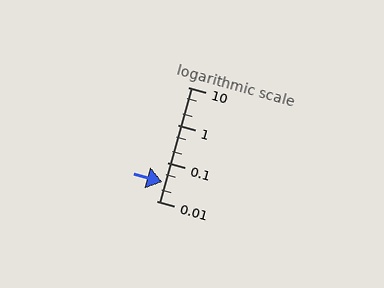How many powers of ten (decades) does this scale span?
The scale spans 3 decades, from 0.01 to 10.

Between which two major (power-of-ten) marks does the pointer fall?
The pointer is between 0.01 and 0.1.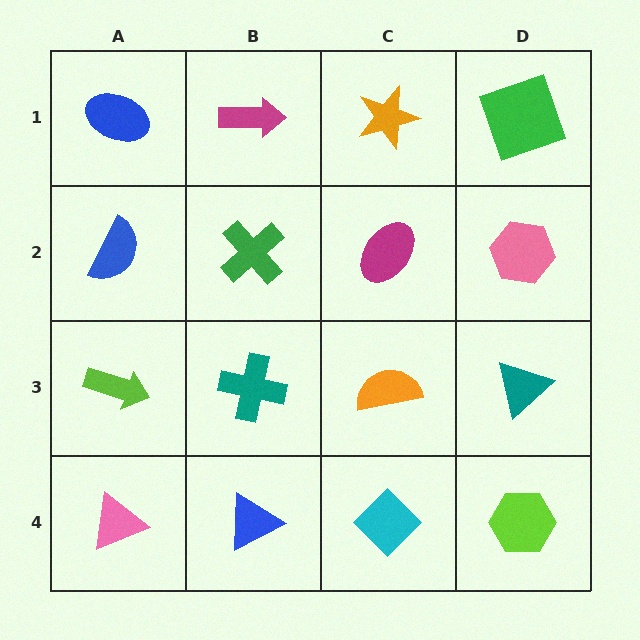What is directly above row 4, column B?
A teal cross.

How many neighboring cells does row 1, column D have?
2.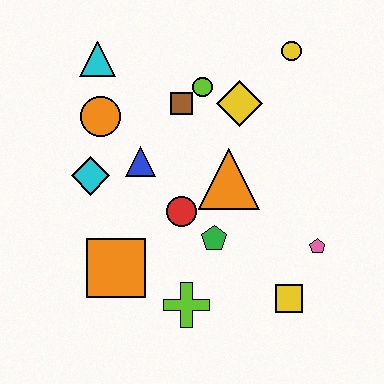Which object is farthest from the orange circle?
The yellow square is farthest from the orange circle.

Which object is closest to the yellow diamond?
The lime circle is closest to the yellow diamond.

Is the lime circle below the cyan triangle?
Yes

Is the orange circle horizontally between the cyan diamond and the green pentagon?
Yes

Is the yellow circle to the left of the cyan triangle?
No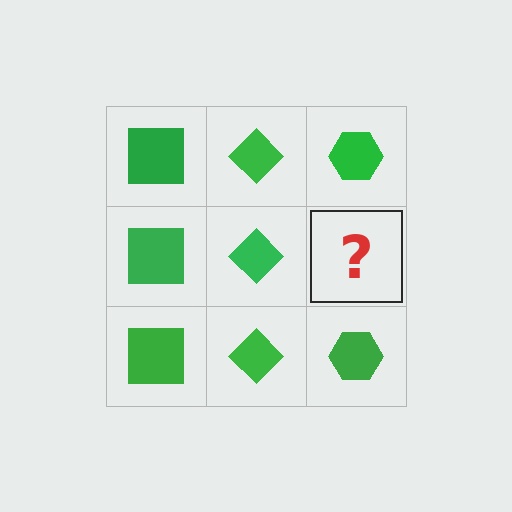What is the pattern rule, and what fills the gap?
The rule is that each column has a consistent shape. The gap should be filled with a green hexagon.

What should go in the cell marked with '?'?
The missing cell should contain a green hexagon.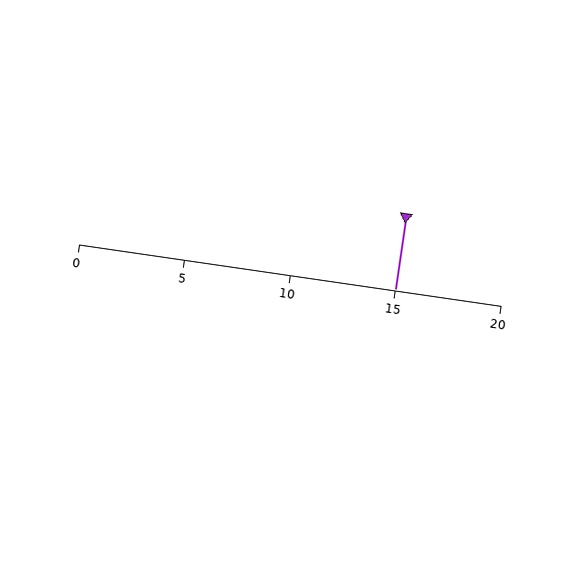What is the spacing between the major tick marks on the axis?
The major ticks are spaced 5 apart.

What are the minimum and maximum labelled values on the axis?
The axis runs from 0 to 20.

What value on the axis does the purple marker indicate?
The marker indicates approximately 15.